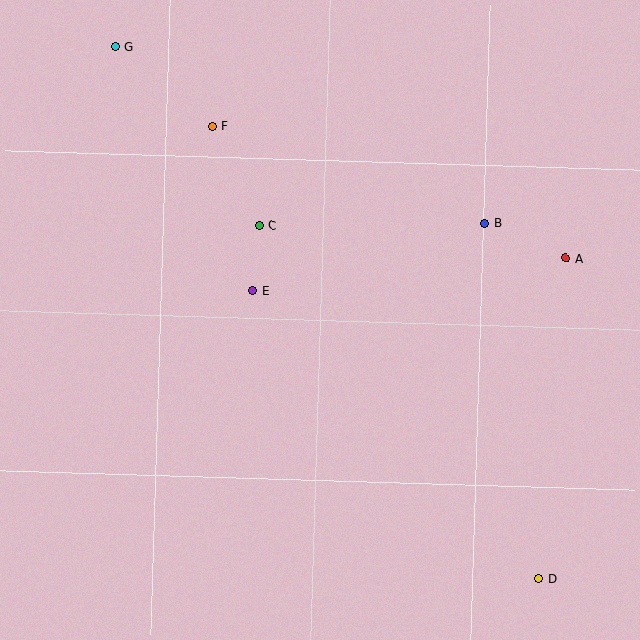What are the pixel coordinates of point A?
Point A is at (566, 258).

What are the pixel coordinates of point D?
Point D is at (539, 579).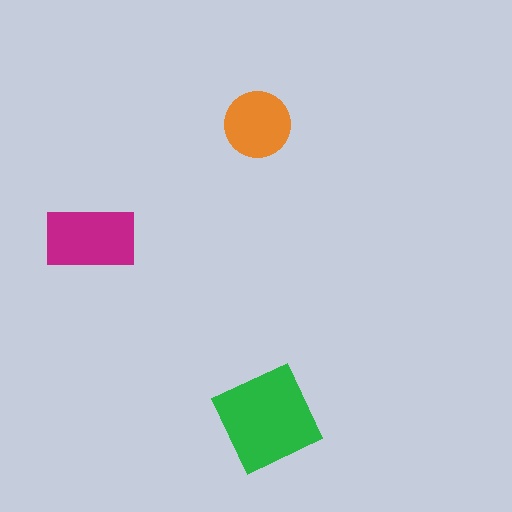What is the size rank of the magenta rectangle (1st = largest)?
2nd.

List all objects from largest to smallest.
The green diamond, the magenta rectangle, the orange circle.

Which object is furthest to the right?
The green diamond is rightmost.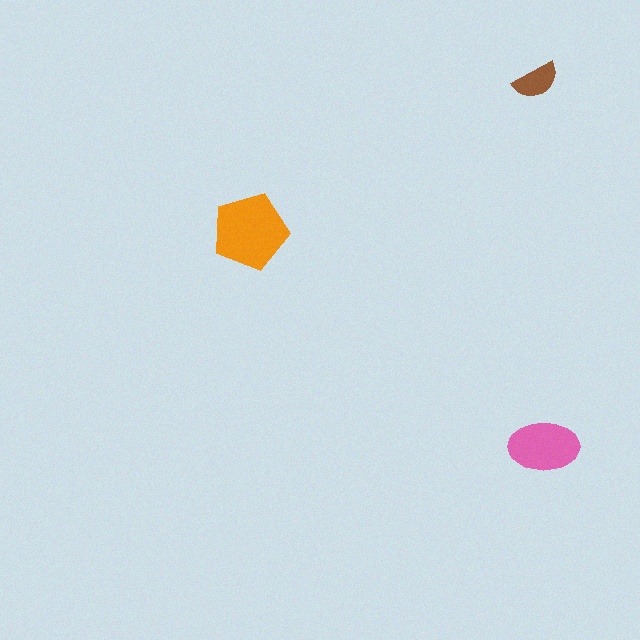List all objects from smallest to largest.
The brown semicircle, the pink ellipse, the orange pentagon.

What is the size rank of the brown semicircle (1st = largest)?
3rd.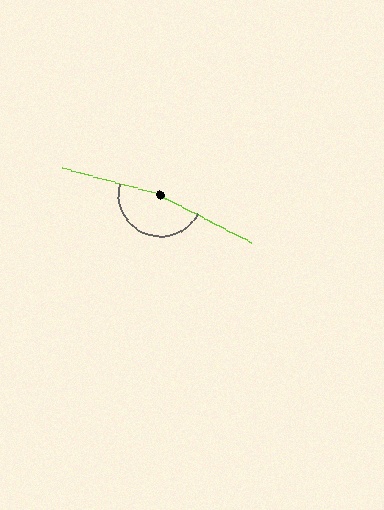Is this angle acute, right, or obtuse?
It is obtuse.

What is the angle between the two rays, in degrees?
Approximately 167 degrees.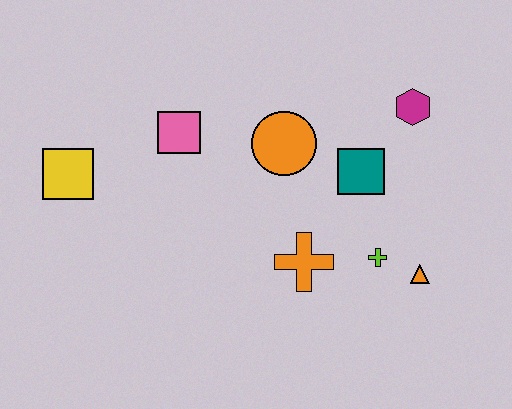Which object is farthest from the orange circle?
The yellow square is farthest from the orange circle.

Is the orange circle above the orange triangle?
Yes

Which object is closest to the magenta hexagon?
The teal square is closest to the magenta hexagon.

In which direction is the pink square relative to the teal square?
The pink square is to the left of the teal square.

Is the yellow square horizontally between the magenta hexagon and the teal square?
No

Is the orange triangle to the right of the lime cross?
Yes